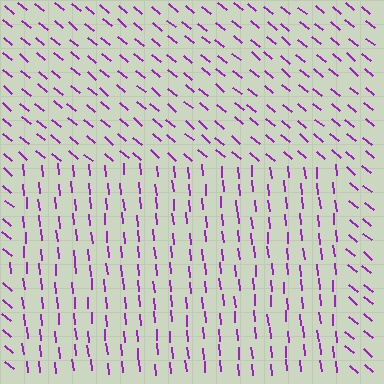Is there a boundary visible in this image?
Yes, there is a texture boundary formed by a change in line orientation.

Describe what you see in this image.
The image is filled with small purple line segments. A rectangle region in the image has lines oriented differently from the surrounding lines, creating a visible texture boundary.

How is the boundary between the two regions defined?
The boundary is defined purely by a change in line orientation (approximately 45 degrees difference). All lines are the same color and thickness.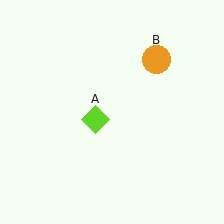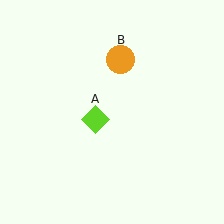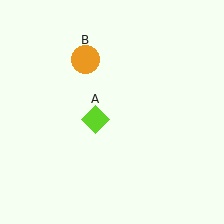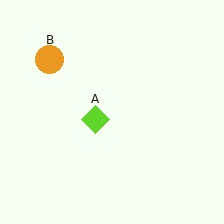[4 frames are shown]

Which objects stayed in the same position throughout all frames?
Lime diamond (object A) remained stationary.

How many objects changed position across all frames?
1 object changed position: orange circle (object B).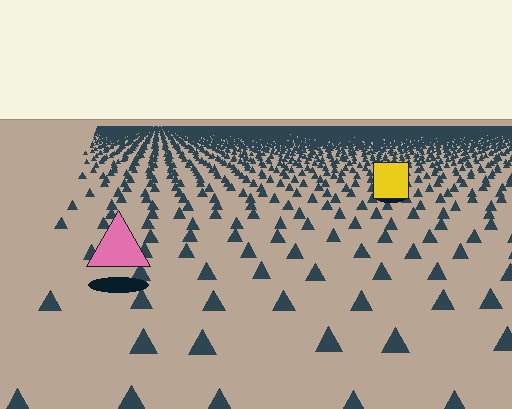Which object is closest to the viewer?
The pink triangle is closest. The texture marks near it are larger and more spread out.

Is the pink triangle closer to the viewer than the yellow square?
Yes. The pink triangle is closer — you can tell from the texture gradient: the ground texture is coarser near it.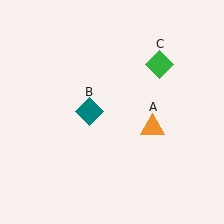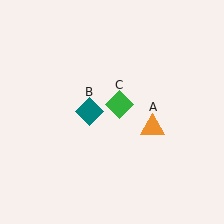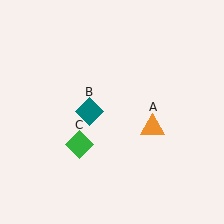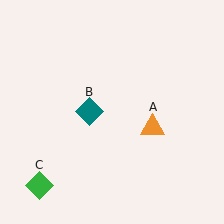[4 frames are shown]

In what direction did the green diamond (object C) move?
The green diamond (object C) moved down and to the left.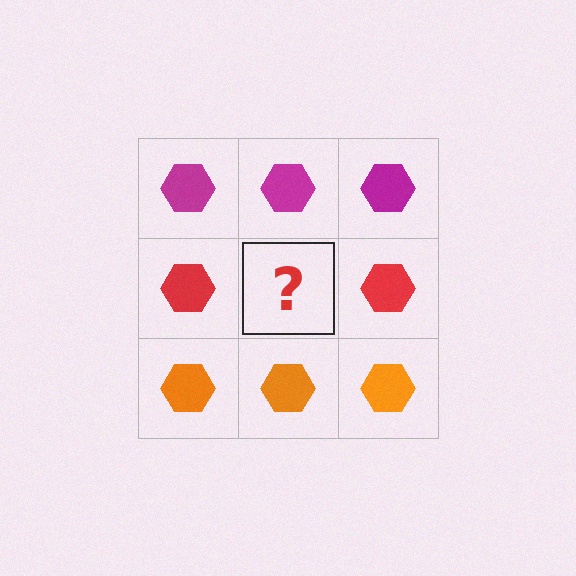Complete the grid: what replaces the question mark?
The question mark should be replaced with a red hexagon.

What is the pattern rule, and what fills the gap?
The rule is that each row has a consistent color. The gap should be filled with a red hexagon.